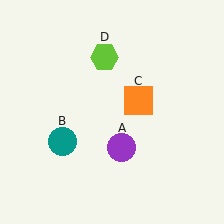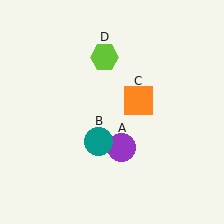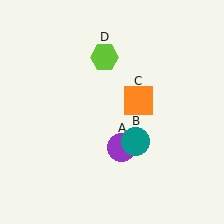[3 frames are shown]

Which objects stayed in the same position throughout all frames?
Purple circle (object A) and orange square (object C) and lime hexagon (object D) remained stationary.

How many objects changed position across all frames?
1 object changed position: teal circle (object B).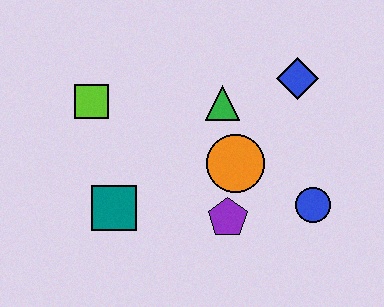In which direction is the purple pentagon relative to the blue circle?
The purple pentagon is to the left of the blue circle.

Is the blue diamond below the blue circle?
No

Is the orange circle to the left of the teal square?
No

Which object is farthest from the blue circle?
The lime square is farthest from the blue circle.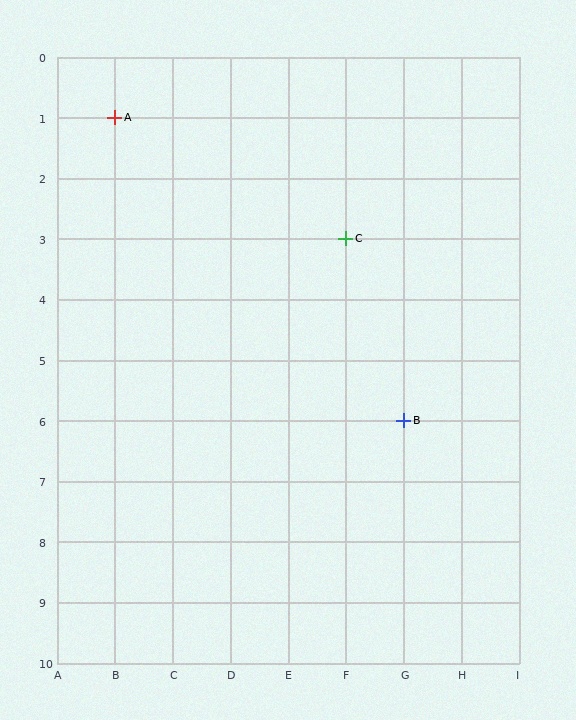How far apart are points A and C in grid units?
Points A and C are 4 columns and 2 rows apart (about 4.5 grid units diagonally).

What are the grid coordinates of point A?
Point A is at grid coordinates (B, 1).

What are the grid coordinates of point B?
Point B is at grid coordinates (G, 6).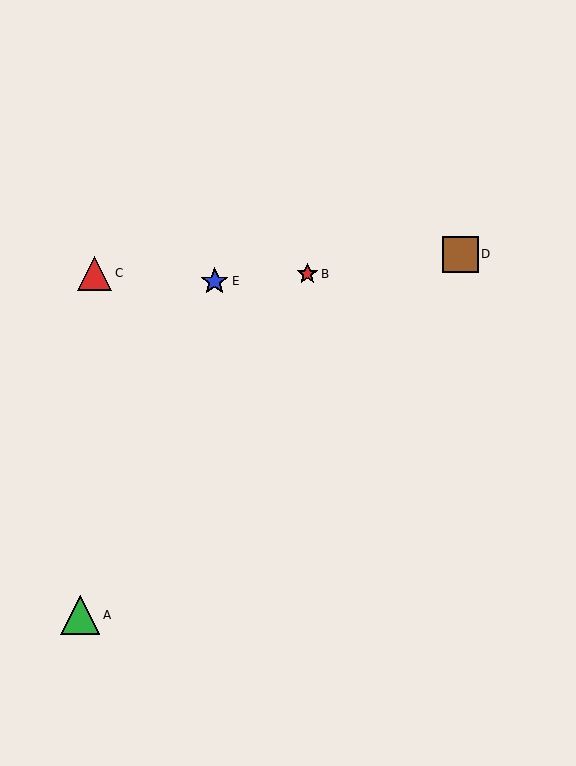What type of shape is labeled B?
Shape B is a red star.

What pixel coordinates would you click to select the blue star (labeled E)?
Click at (215, 281) to select the blue star E.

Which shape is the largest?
The green triangle (labeled A) is the largest.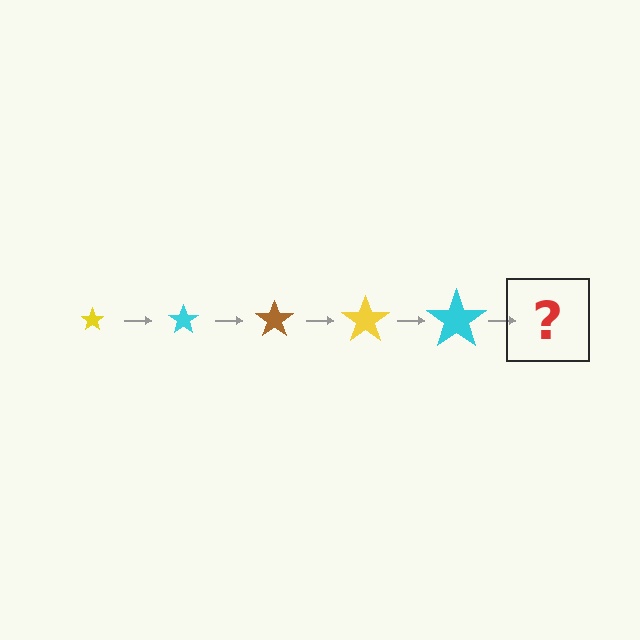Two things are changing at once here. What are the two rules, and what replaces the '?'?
The two rules are that the star grows larger each step and the color cycles through yellow, cyan, and brown. The '?' should be a brown star, larger than the previous one.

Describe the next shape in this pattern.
It should be a brown star, larger than the previous one.